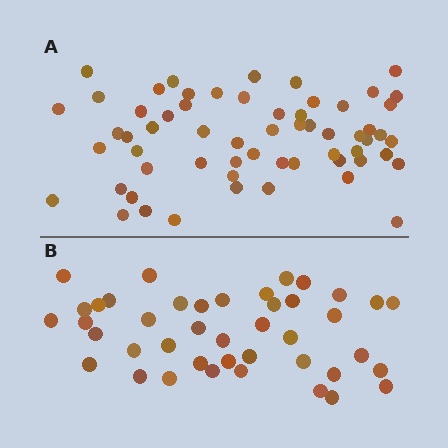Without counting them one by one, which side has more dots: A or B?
Region A (the top region) has more dots.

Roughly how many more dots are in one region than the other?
Region A has approximately 20 more dots than region B.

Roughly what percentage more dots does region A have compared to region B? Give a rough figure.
About 45% more.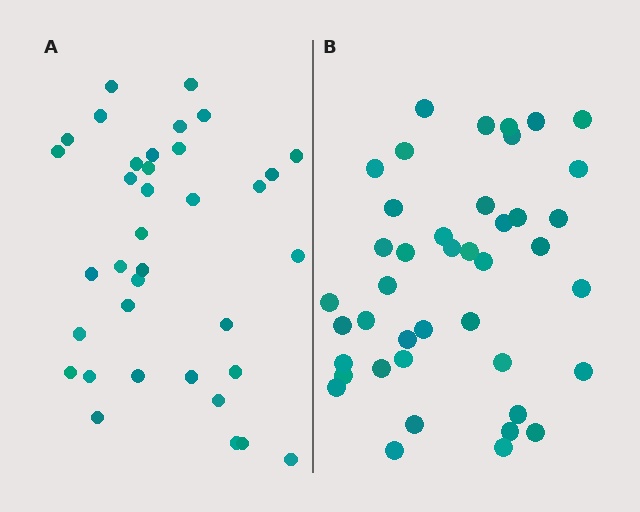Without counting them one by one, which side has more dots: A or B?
Region B (the right region) has more dots.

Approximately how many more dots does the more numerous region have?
Region B has about 6 more dots than region A.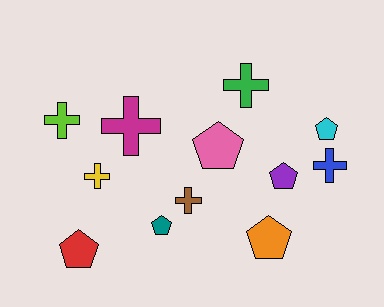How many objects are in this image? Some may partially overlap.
There are 12 objects.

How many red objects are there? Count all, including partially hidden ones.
There is 1 red object.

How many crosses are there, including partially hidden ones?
There are 6 crosses.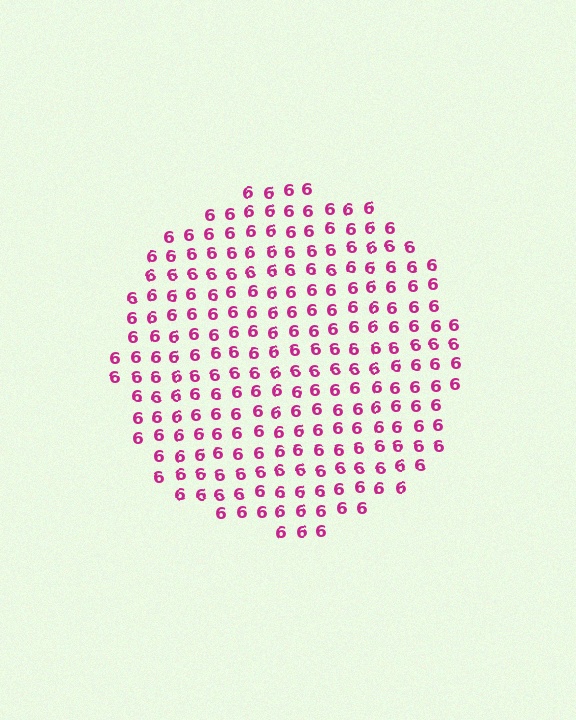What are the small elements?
The small elements are digit 6's.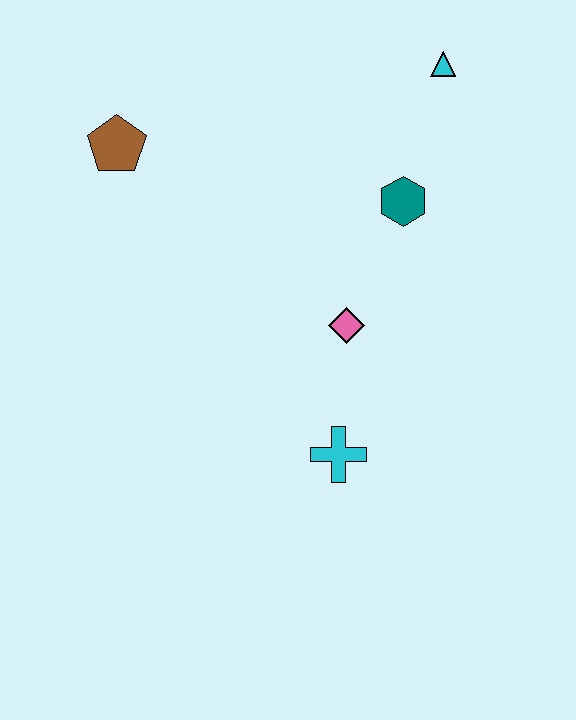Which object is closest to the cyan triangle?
The teal hexagon is closest to the cyan triangle.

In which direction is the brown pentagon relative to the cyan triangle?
The brown pentagon is to the left of the cyan triangle.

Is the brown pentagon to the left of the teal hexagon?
Yes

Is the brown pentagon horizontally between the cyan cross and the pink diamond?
No